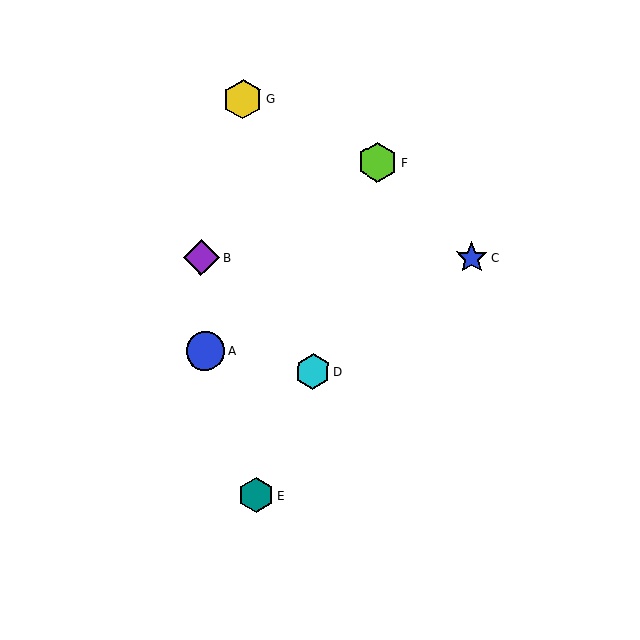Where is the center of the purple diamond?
The center of the purple diamond is at (201, 257).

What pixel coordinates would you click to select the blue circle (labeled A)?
Click at (205, 351) to select the blue circle A.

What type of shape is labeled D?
Shape D is a cyan hexagon.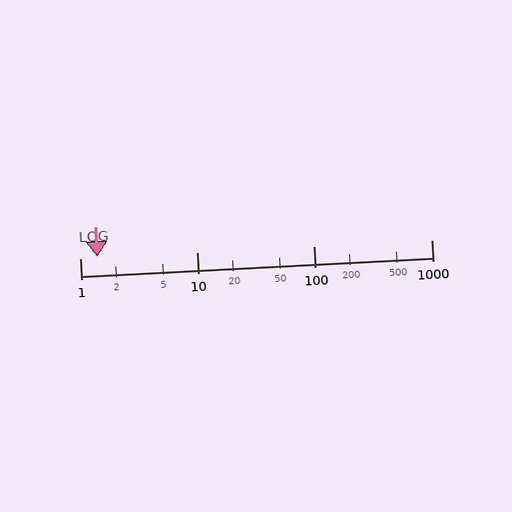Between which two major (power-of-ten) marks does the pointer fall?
The pointer is between 1 and 10.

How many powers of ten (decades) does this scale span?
The scale spans 3 decades, from 1 to 1000.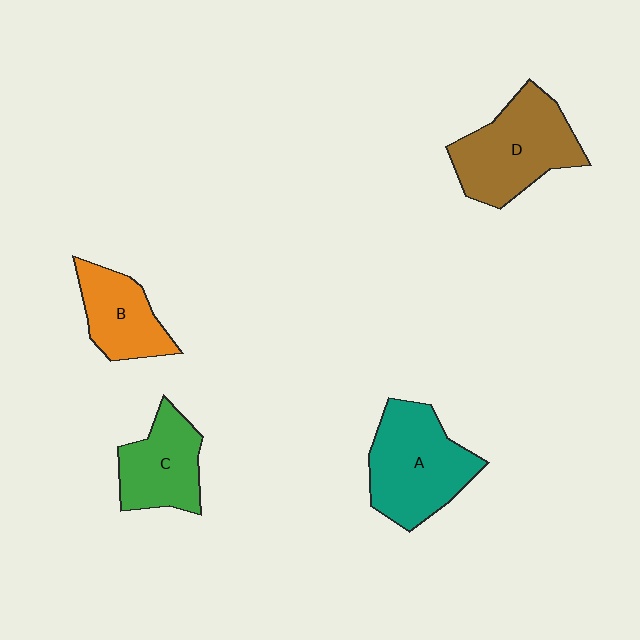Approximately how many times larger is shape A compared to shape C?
Approximately 1.4 times.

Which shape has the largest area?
Shape A (teal).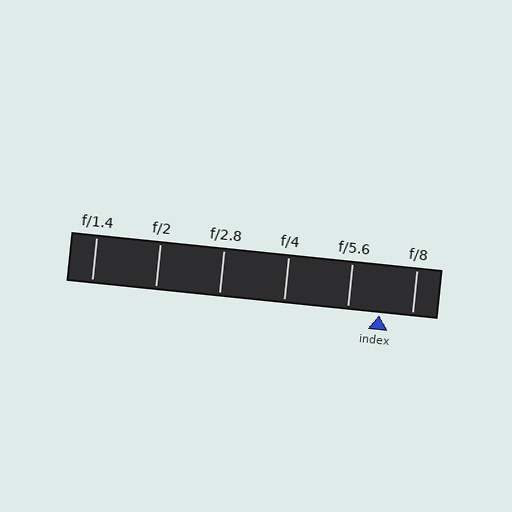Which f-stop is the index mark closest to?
The index mark is closest to f/8.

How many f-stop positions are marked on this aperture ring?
There are 6 f-stop positions marked.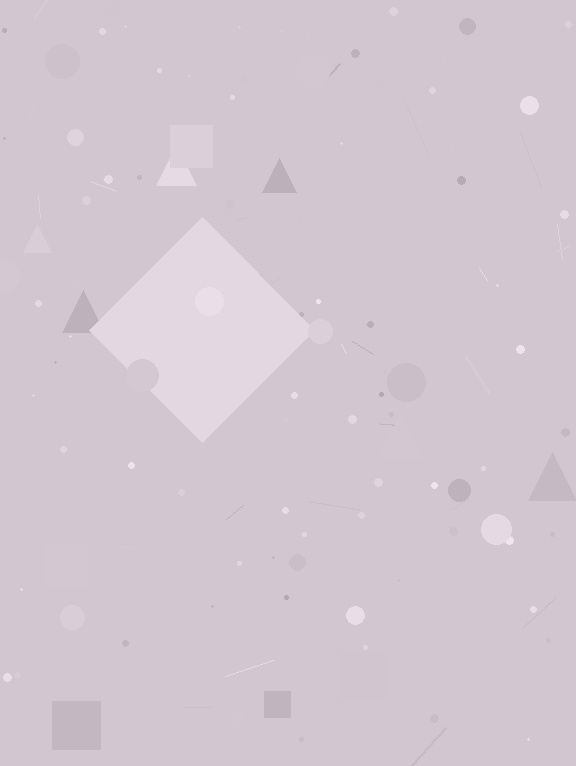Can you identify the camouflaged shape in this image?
The camouflaged shape is a diamond.